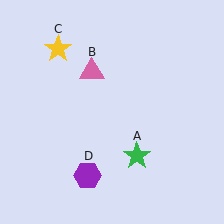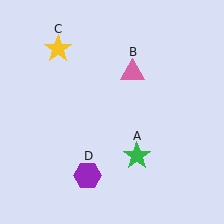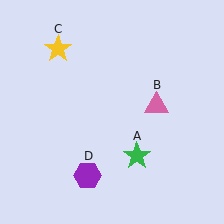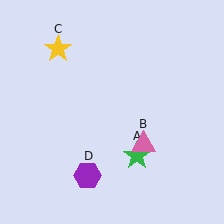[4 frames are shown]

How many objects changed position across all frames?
1 object changed position: pink triangle (object B).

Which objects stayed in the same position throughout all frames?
Green star (object A) and yellow star (object C) and purple hexagon (object D) remained stationary.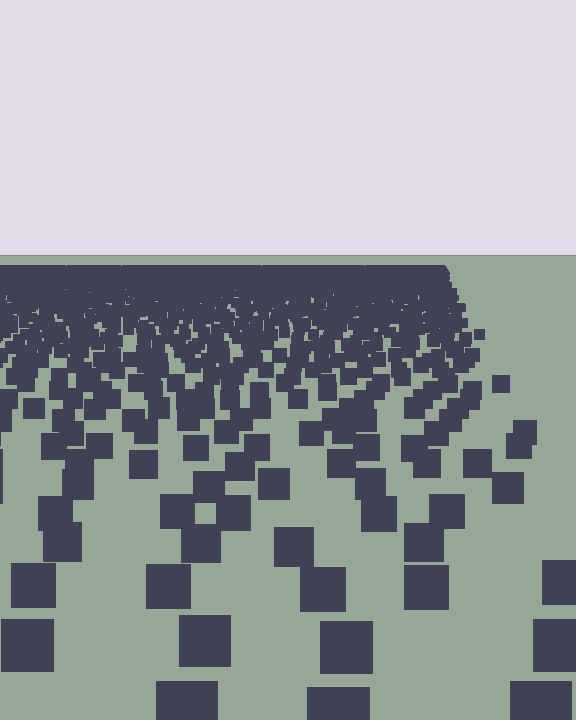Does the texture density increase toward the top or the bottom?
Density increases toward the top.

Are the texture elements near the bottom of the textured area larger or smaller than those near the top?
Larger. Near the bottom, elements are closer to the viewer and appear at a bigger on-screen size.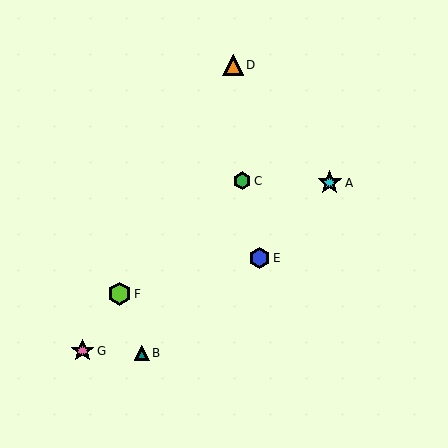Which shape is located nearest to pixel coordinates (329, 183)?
The cyan star (labeled A) at (330, 183) is nearest to that location.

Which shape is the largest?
The cyan star (labeled A) is the largest.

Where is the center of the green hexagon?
The center of the green hexagon is at (242, 181).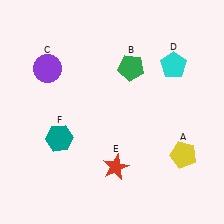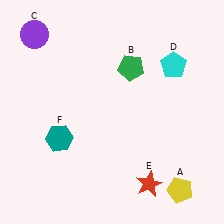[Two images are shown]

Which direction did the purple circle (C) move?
The purple circle (C) moved up.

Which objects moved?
The objects that moved are: the yellow pentagon (A), the purple circle (C), the red star (E).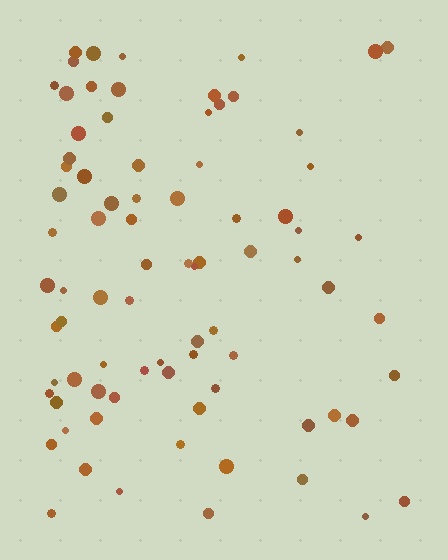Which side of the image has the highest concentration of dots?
The left.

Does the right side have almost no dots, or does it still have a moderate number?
Still a moderate number, just noticeably fewer than the left.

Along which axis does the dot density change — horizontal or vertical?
Horizontal.